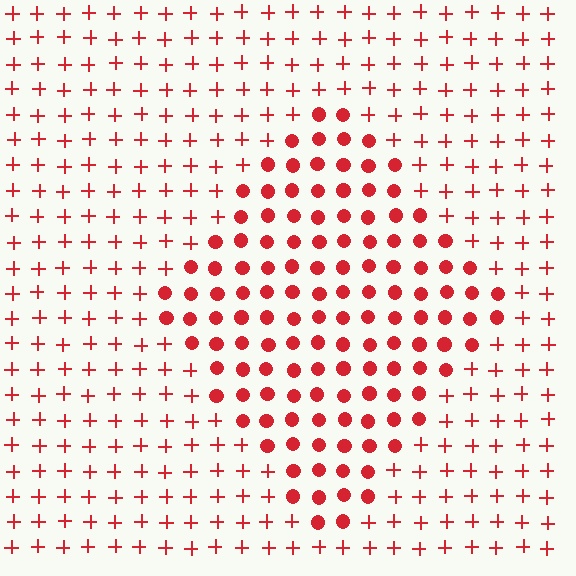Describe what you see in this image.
The image is filled with small red elements arranged in a uniform grid. A diamond-shaped region contains circles, while the surrounding area contains plus signs. The boundary is defined purely by the change in element shape.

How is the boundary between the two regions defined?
The boundary is defined by a change in element shape: circles inside vs. plus signs outside. All elements share the same color and spacing.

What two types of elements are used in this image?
The image uses circles inside the diamond region and plus signs outside it.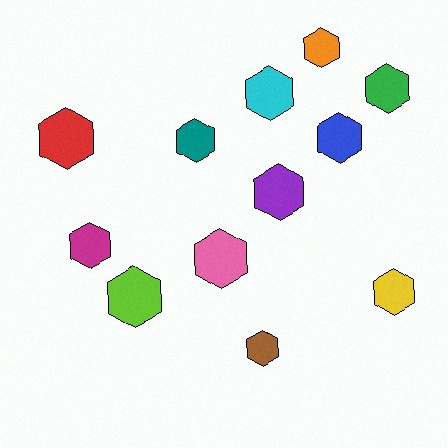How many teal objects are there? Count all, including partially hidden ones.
There is 1 teal object.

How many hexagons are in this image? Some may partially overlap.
There are 12 hexagons.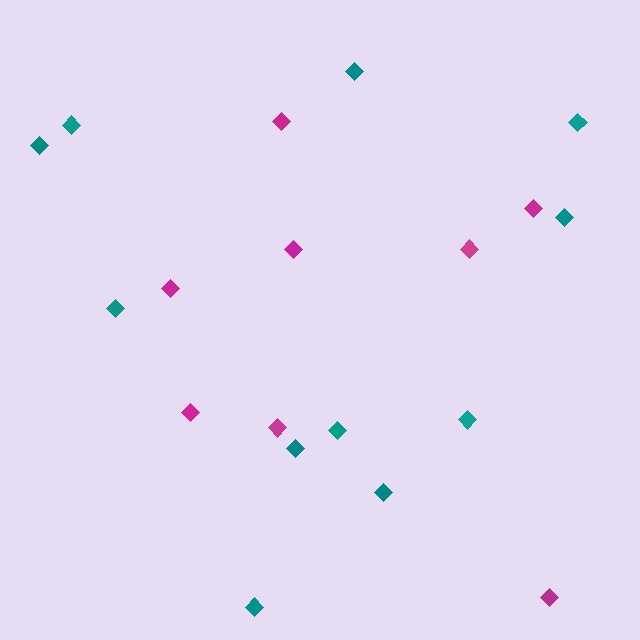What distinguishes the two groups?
There are 2 groups: one group of teal diamonds (11) and one group of magenta diamonds (8).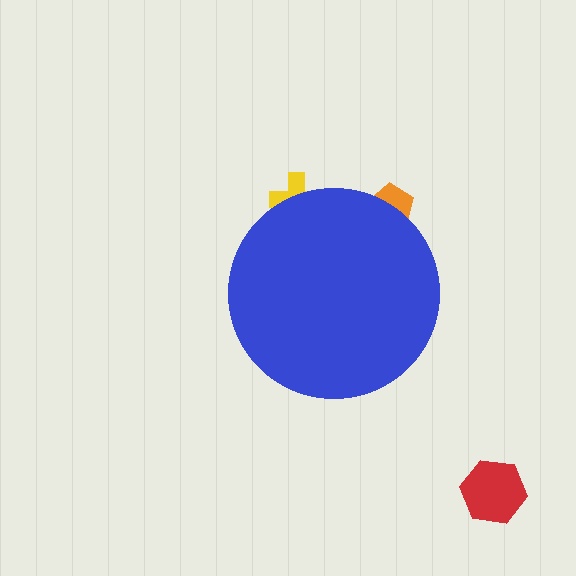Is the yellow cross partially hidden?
Yes, the yellow cross is partially hidden behind the blue circle.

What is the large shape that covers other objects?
A blue circle.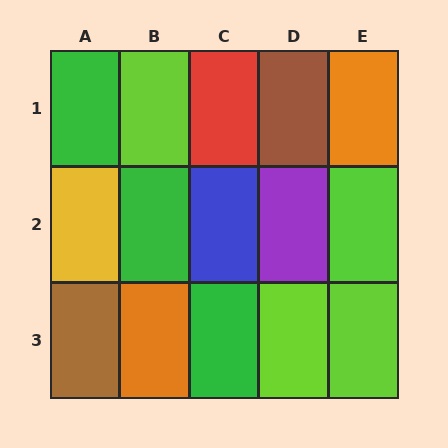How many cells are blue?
1 cell is blue.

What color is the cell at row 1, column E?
Orange.